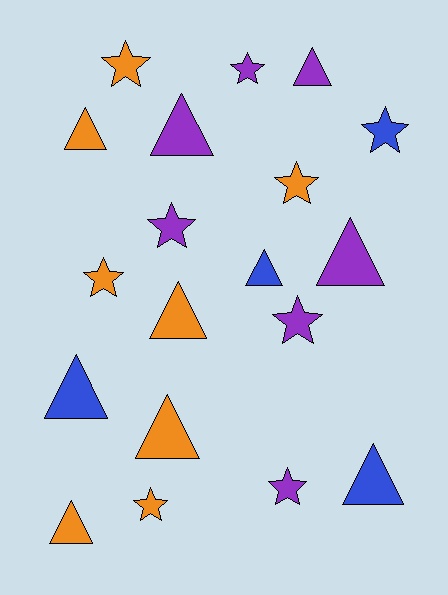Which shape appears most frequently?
Triangle, with 10 objects.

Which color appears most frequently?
Orange, with 8 objects.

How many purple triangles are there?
There are 3 purple triangles.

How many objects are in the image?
There are 19 objects.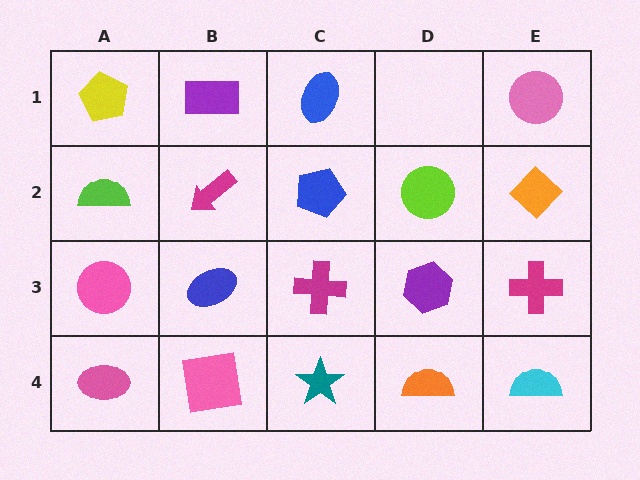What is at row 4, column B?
A pink square.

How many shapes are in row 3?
5 shapes.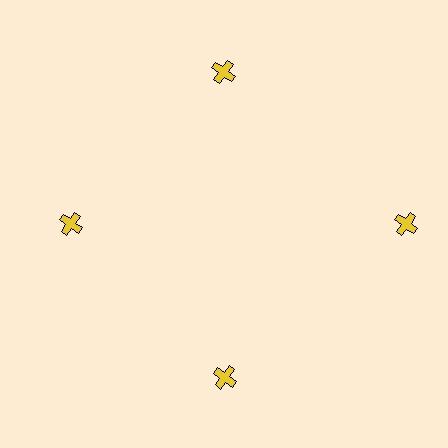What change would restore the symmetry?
The symmetry would be restored by moving it inward, back onto the ring so that all 4 crosses sit at equal angles and equal distance from the center.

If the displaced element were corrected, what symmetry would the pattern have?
It would have 4-fold rotational symmetry — the pattern would map onto itself every 90 degrees.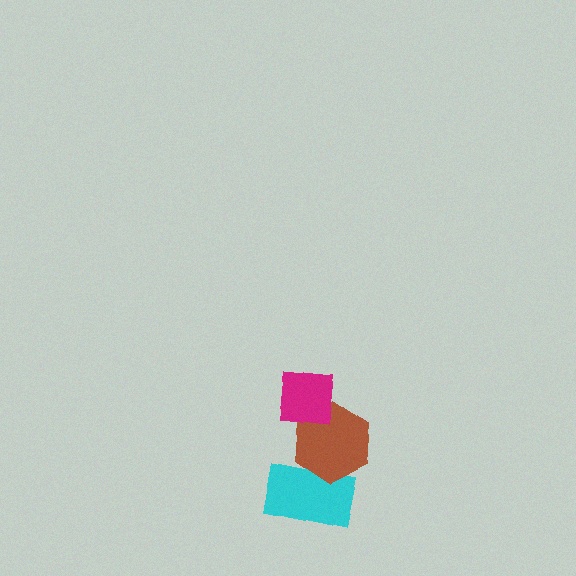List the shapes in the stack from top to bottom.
From top to bottom: the magenta square, the brown hexagon, the cyan rectangle.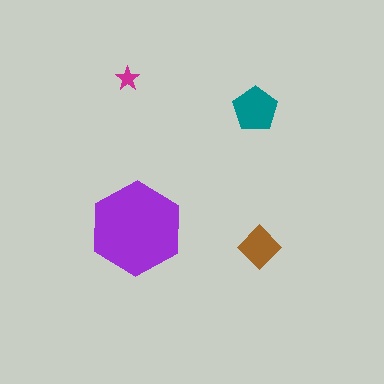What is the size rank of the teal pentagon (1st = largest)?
2nd.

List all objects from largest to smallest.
The purple hexagon, the teal pentagon, the brown diamond, the magenta star.